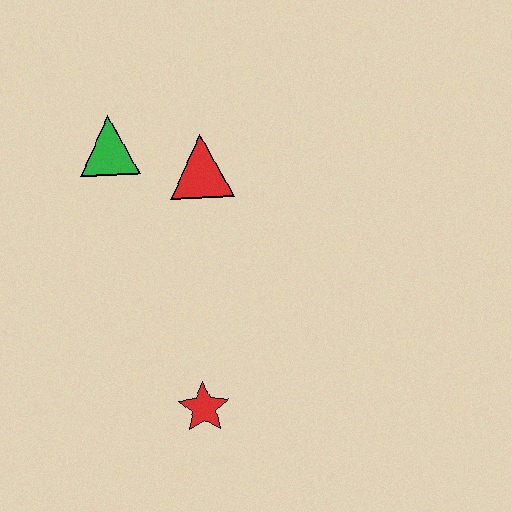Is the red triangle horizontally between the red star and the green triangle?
No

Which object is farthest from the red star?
The green triangle is farthest from the red star.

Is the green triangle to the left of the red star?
Yes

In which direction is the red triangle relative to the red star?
The red triangle is above the red star.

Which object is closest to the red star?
The red triangle is closest to the red star.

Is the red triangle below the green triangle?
Yes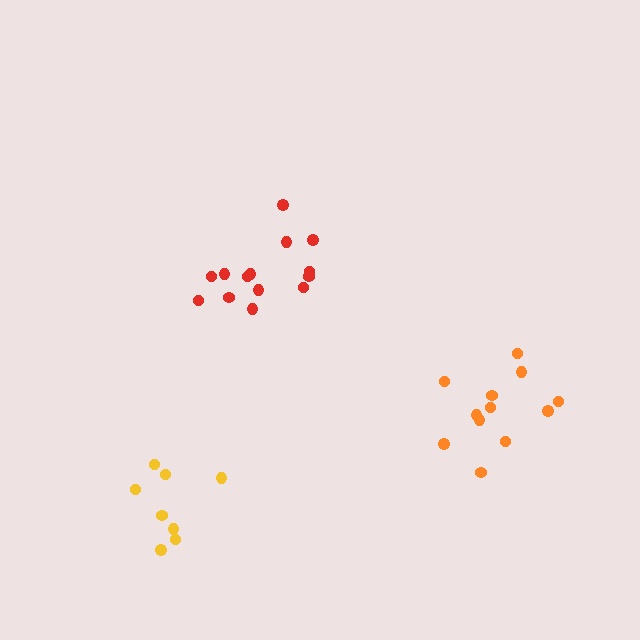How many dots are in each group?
Group 1: 12 dots, Group 2: 14 dots, Group 3: 8 dots (34 total).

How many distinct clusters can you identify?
There are 3 distinct clusters.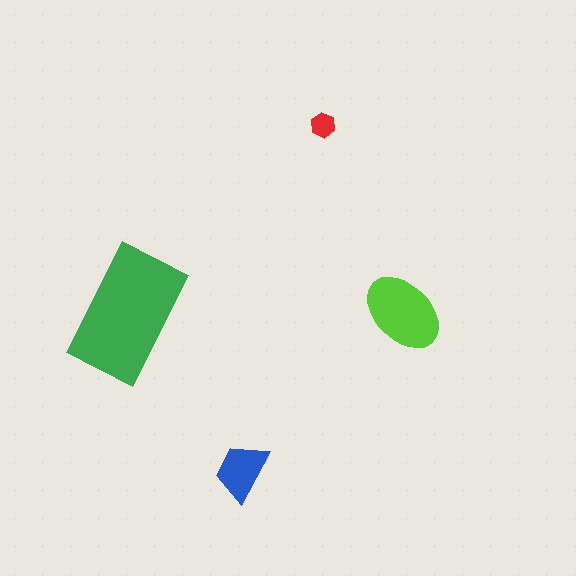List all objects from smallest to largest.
The red hexagon, the blue trapezoid, the lime ellipse, the green rectangle.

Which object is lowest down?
The blue trapezoid is bottommost.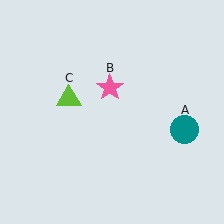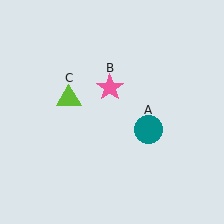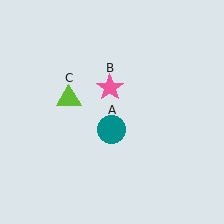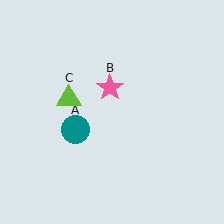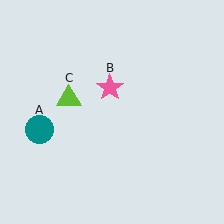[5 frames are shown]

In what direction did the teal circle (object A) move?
The teal circle (object A) moved left.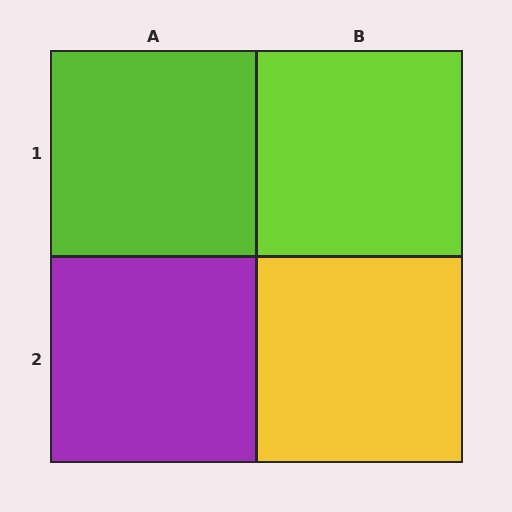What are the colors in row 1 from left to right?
Lime, lime.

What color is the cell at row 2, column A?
Purple.